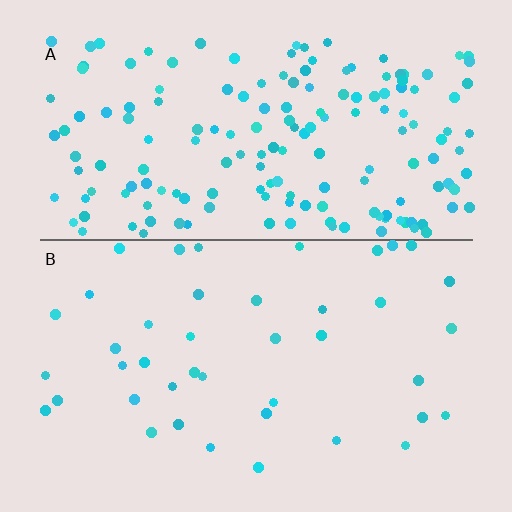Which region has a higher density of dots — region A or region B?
A (the top).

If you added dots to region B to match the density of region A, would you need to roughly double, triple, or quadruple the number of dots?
Approximately quadruple.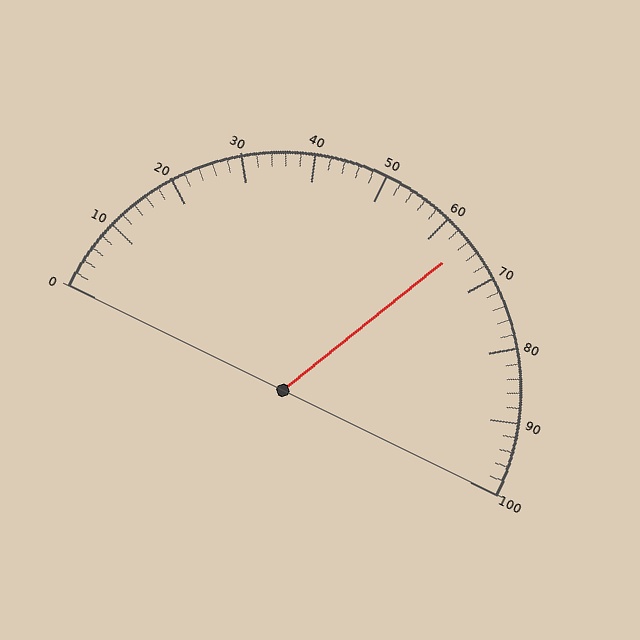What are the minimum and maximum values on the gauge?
The gauge ranges from 0 to 100.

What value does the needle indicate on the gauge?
The needle indicates approximately 64.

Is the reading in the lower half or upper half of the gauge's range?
The reading is in the upper half of the range (0 to 100).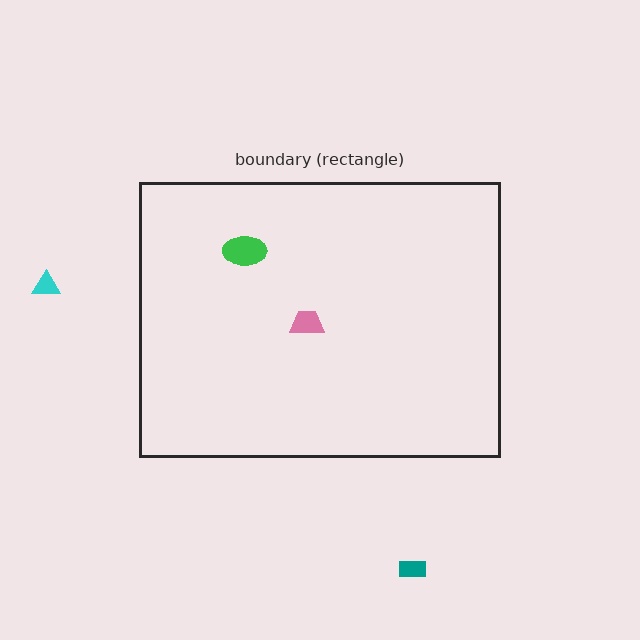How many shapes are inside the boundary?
2 inside, 2 outside.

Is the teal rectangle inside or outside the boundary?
Outside.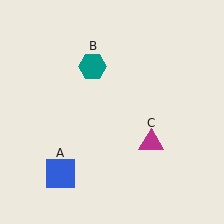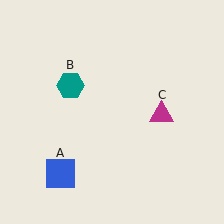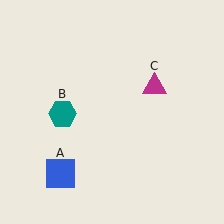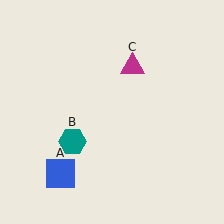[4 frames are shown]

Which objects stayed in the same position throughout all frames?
Blue square (object A) remained stationary.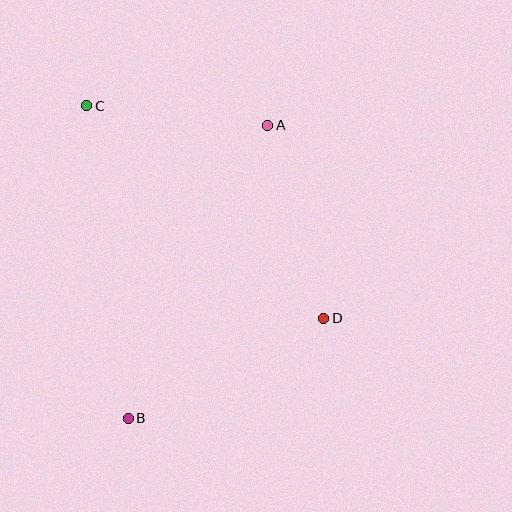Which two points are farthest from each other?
Points A and B are farthest from each other.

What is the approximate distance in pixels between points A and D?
The distance between A and D is approximately 201 pixels.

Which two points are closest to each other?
Points A and C are closest to each other.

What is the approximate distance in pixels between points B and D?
The distance between B and D is approximately 219 pixels.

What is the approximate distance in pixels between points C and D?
The distance between C and D is approximately 318 pixels.